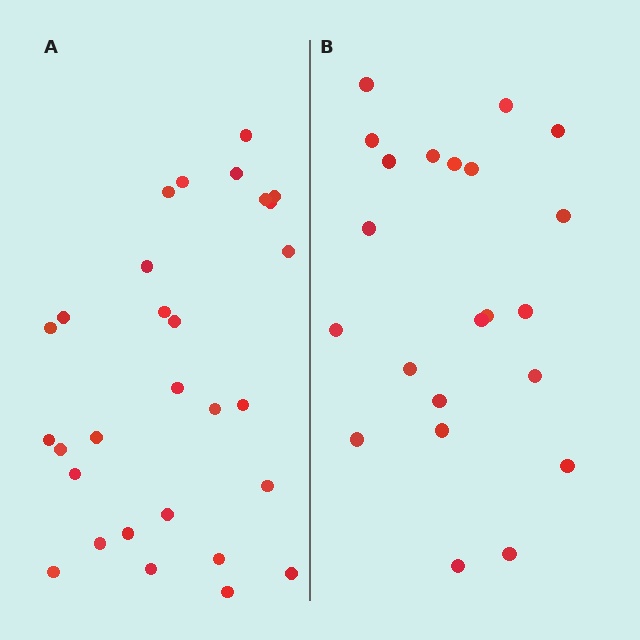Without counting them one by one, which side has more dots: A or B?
Region A (the left region) has more dots.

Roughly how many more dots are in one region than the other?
Region A has roughly 8 or so more dots than region B.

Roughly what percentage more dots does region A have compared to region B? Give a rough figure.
About 30% more.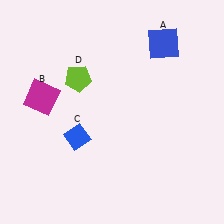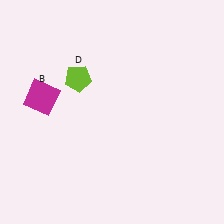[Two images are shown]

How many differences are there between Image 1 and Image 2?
There are 2 differences between the two images.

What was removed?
The blue diamond (C), the blue square (A) were removed in Image 2.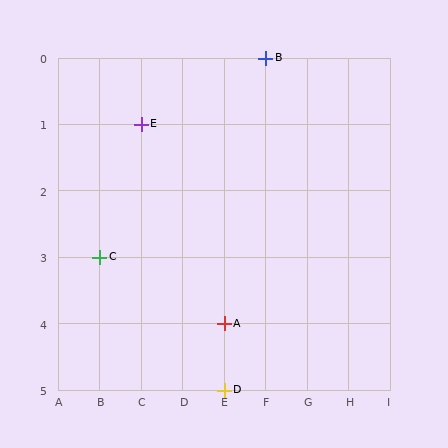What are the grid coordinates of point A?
Point A is at grid coordinates (E, 4).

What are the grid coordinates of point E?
Point E is at grid coordinates (C, 1).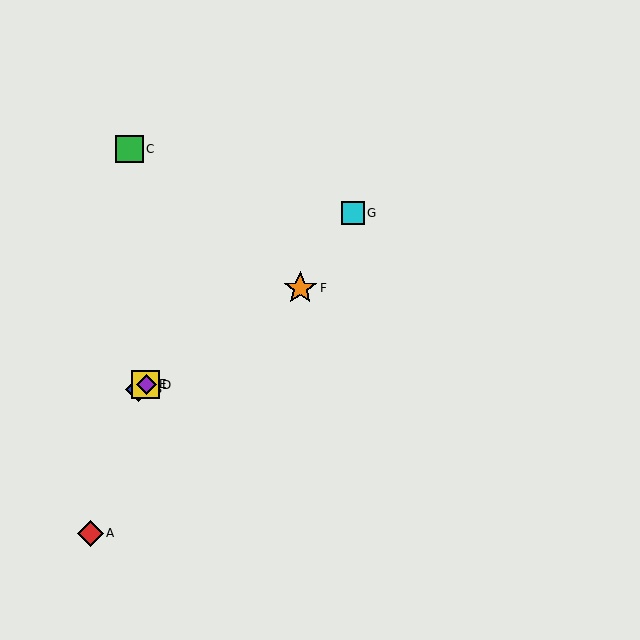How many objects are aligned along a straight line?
4 objects (B, D, E, F) are aligned along a straight line.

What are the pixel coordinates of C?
Object C is at (129, 149).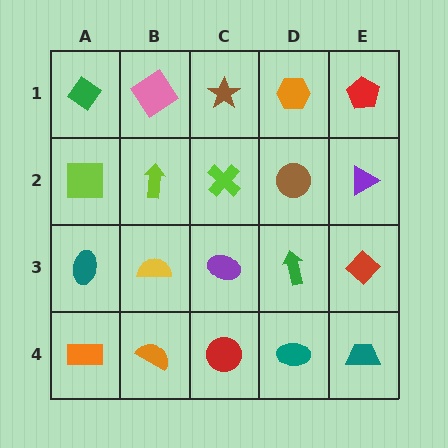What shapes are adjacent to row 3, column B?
A lime arrow (row 2, column B), an orange semicircle (row 4, column B), a teal ellipse (row 3, column A), a purple ellipse (row 3, column C).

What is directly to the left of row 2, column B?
A lime square.